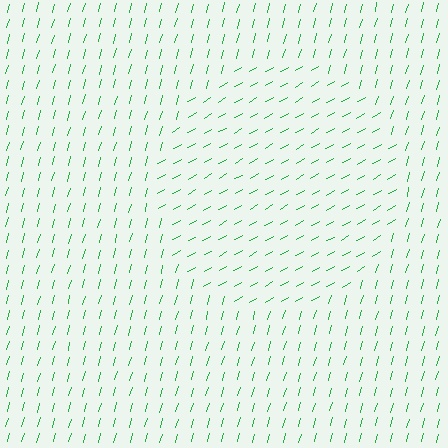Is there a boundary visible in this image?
Yes, there is a texture boundary formed by a change in line orientation.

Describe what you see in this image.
The image is filled with small green line segments. A circle region in the image has lines oriented differently from the surrounding lines, creating a visible texture boundary.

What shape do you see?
I see a circle.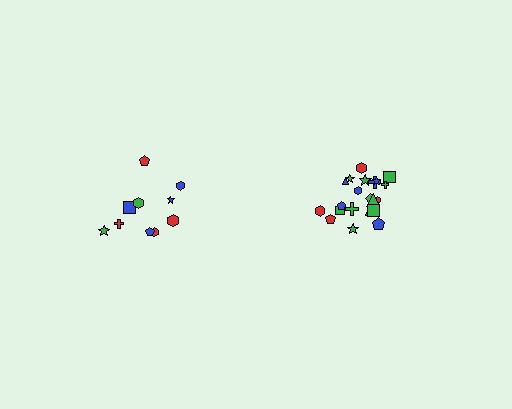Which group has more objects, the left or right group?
The right group.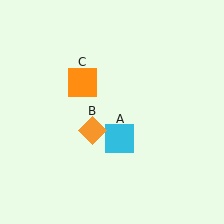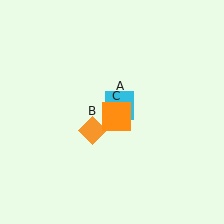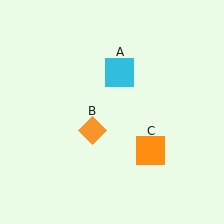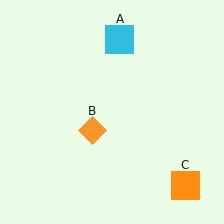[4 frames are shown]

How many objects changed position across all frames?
2 objects changed position: cyan square (object A), orange square (object C).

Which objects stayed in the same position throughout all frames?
Orange diamond (object B) remained stationary.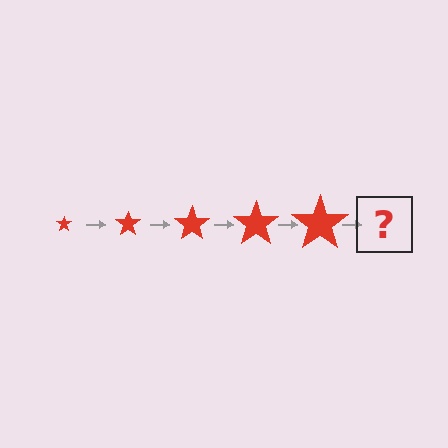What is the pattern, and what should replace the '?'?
The pattern is that the star gets progressively larger each step. The '?' should be a red star, larger than the previous one.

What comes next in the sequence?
The next element should be a red star, larger than the previous one.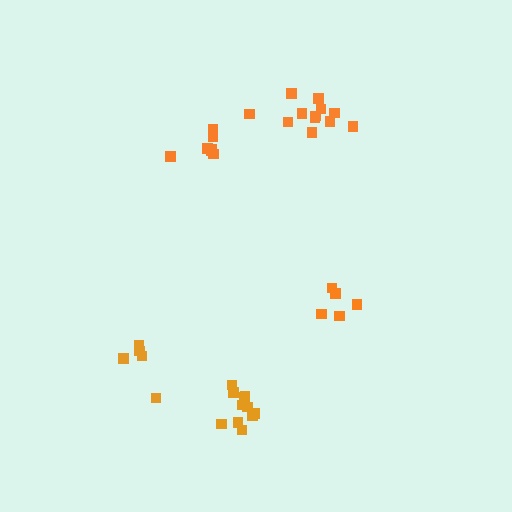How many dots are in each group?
Group 1: 5 dots, Group 2: 8 dots, Group 3: 11 dots, Group 4: 5 dots, Group 5: 11 dots (40 total).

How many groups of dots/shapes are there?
There are 5 groups.